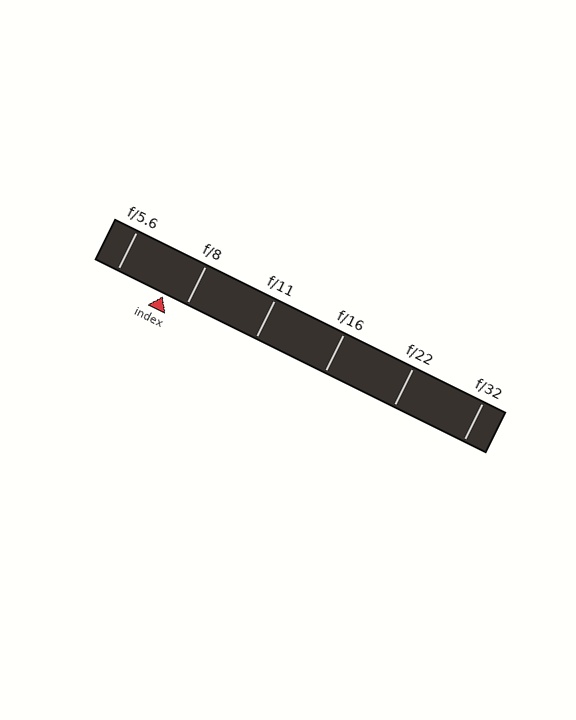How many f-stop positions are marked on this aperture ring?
There are 6 f-stop positions marked.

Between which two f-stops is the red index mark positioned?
The index mark is between f/5.6 and f/8.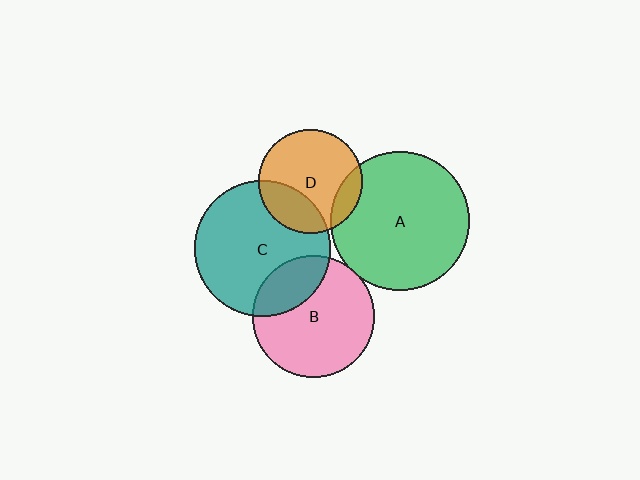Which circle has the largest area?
Circle A (green).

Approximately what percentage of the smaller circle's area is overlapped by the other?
Approximately 25%.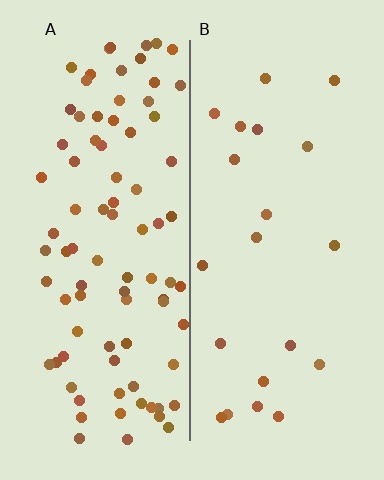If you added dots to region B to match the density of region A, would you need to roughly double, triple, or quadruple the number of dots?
Approximately quadruple.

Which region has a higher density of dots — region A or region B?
A (the left).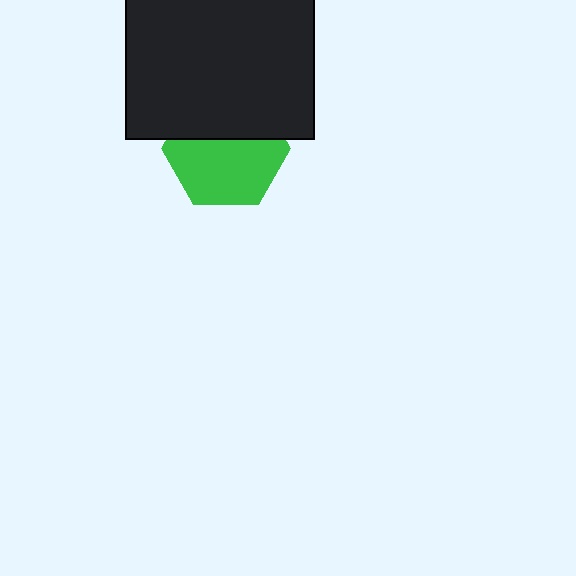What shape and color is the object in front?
The object in front is a black rectangle.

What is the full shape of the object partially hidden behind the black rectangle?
The partially hidden object is a green hexagon.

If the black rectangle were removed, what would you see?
You would see the complete green hexagon.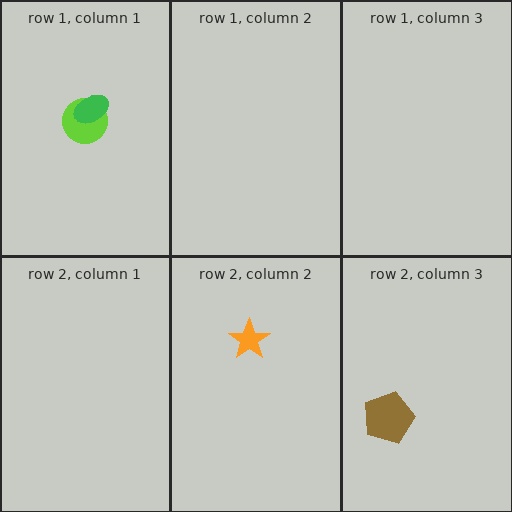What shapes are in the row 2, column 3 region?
The brown pentagon.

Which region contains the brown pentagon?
The row 2, column 3 region.